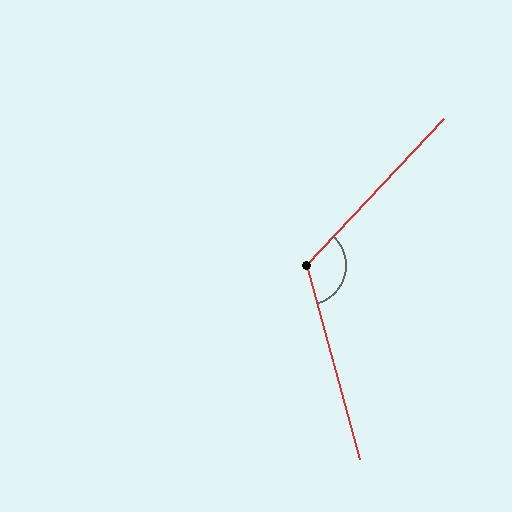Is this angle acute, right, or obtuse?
It is obtuse.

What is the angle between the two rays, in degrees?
Approximately 121 degrees.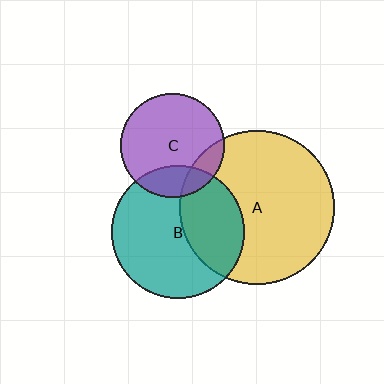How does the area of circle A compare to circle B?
Approximately 1.3 times.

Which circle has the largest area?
Circle A (yellow).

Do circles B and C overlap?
Yes.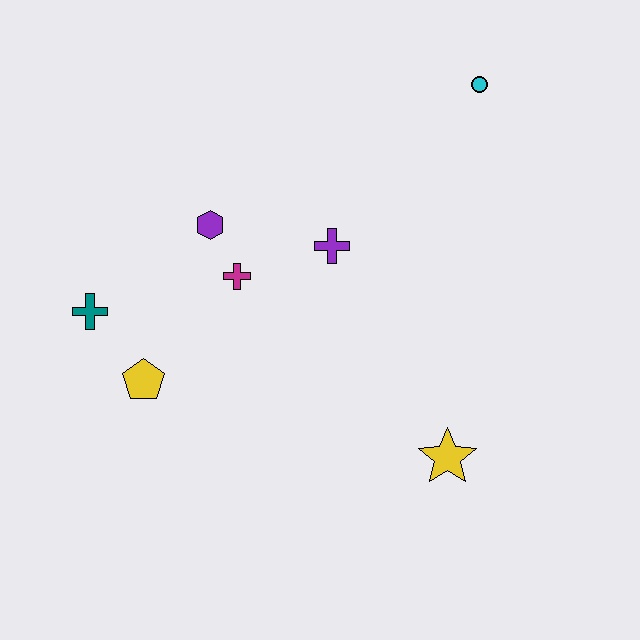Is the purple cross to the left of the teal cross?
No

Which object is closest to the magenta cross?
The purple hexagon is closest to the magenta cross.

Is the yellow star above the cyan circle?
No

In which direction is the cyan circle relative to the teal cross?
The cyan circle is to the right of the teal cross.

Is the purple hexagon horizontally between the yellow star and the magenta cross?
No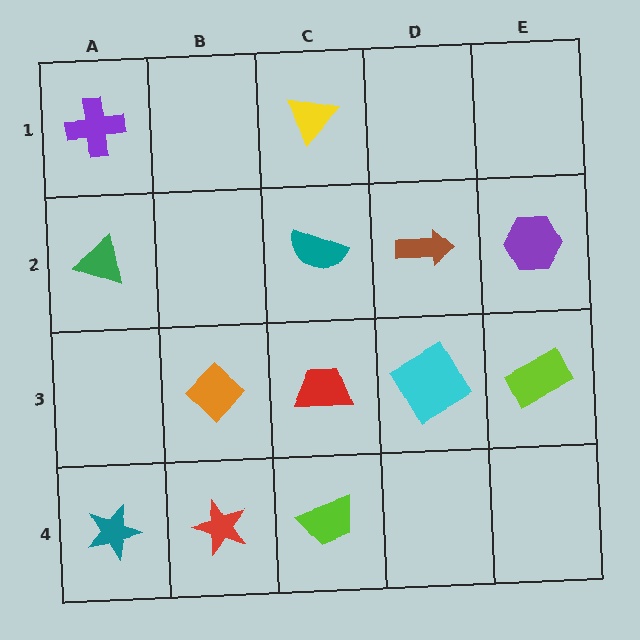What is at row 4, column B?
A red star.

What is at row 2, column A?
A green triangle.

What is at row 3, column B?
An orange diamond.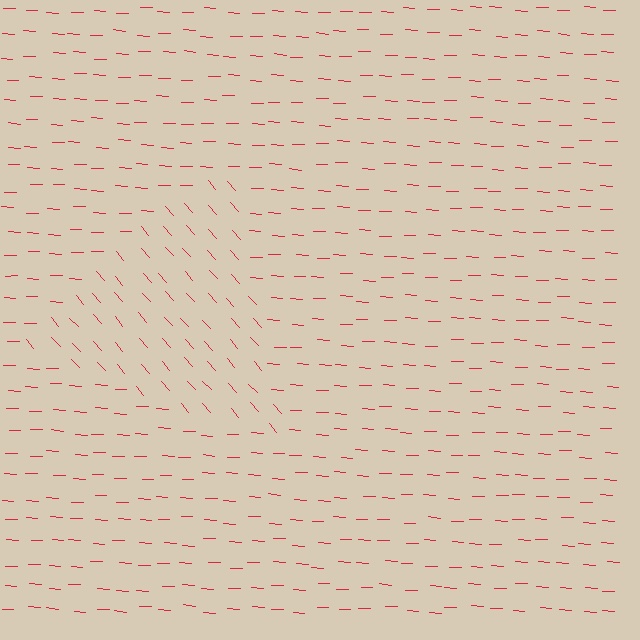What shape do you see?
I see a triangle.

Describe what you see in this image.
The image is filled with small red line segments. A triangle region in the image has lines oriented differently from the surrounding lines, creating a visible texture boundary.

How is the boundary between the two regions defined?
The boundary is defined purely by a change in line orientation (approximately 45 degrees difference). All lines are the same color and thickness.